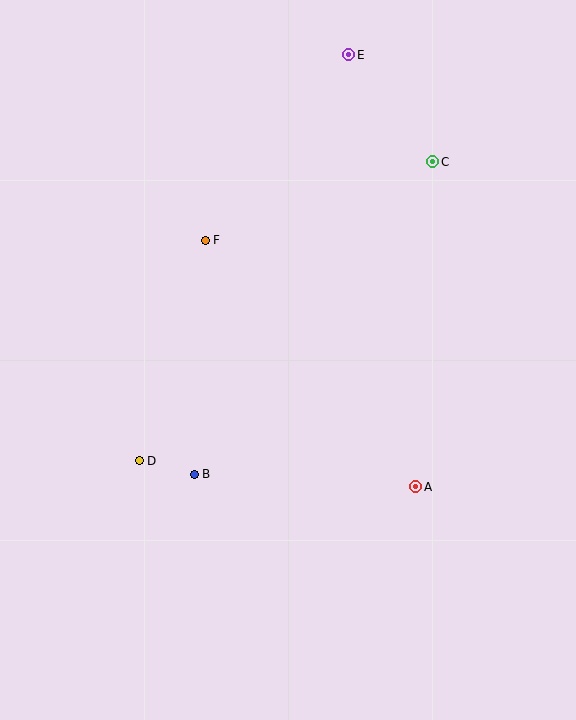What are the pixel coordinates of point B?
Point B is at (194, 474).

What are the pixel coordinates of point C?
Point C is at (433, 162).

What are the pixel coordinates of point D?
Point D is at (139, 461).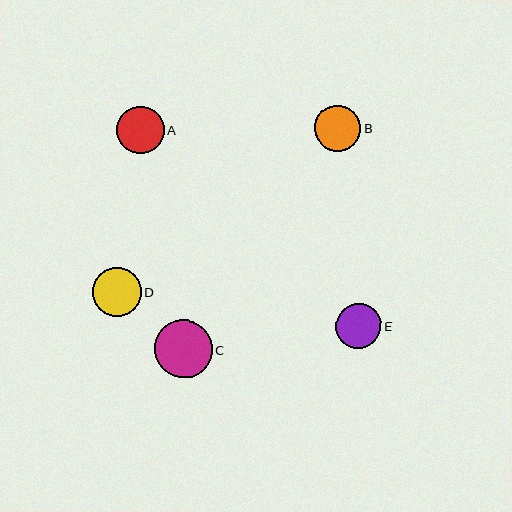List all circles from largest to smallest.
From largest to smallest: C, D, A, B, E.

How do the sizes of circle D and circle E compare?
Circle D and circle E are approximately the same size.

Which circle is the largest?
Circle C is the largest with a size of approximately 58 pixels.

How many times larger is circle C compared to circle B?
Circle C is approximately 1.2 times the size of circle B.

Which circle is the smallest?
Circle E is the smallest with a size of approximately 45 pixels.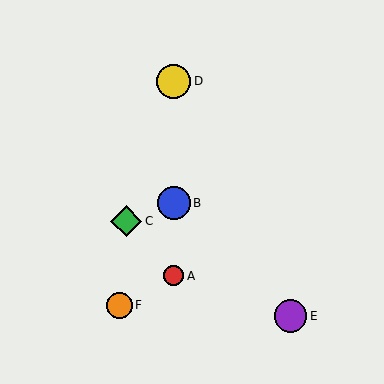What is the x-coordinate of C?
Object C is at x≈126.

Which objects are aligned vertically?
Objects A, B, D are aligned vertically.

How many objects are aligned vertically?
3 objects (A, B, D) are aligned vertically.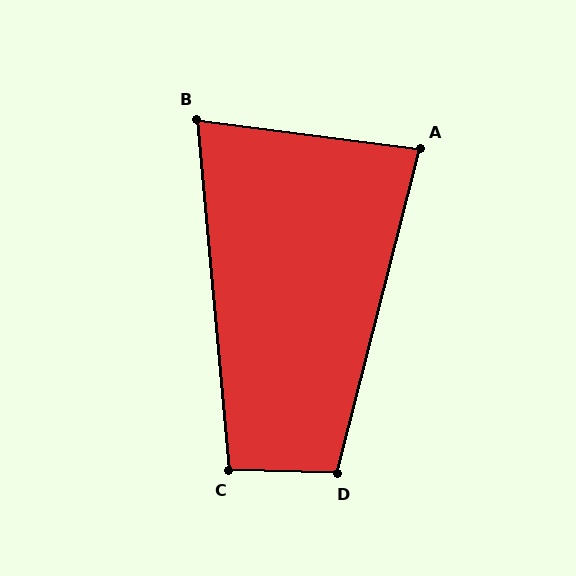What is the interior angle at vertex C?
Approximately 97 degrees (obtuse).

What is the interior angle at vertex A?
Approximately 83 degrees (acute).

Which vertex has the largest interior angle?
D, at approximately 103 degrees.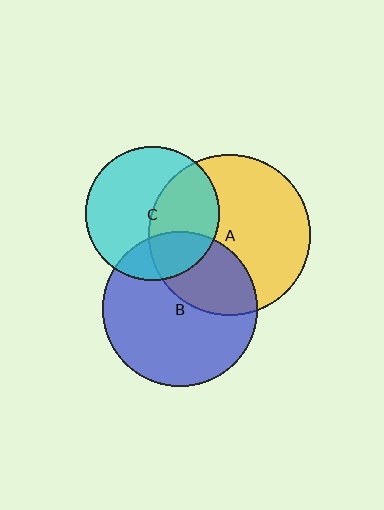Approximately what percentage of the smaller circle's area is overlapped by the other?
Approximately 40%.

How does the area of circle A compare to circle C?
Approximately 1.5 times.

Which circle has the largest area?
Circle A (yellow).